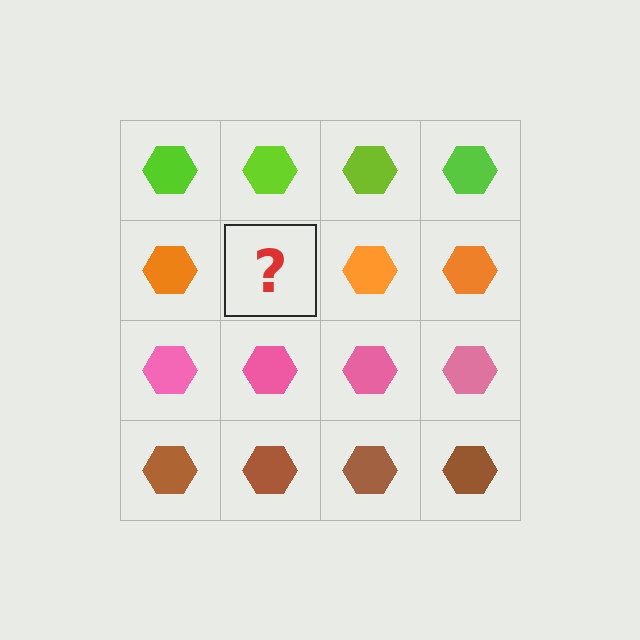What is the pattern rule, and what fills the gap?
The rule is that each row has a consistent color. The gap should be filled with an orange hexagon.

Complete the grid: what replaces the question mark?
The question mark should be replaced with an orange hexagon.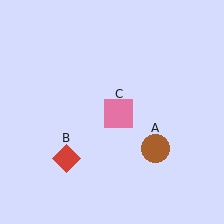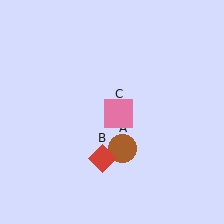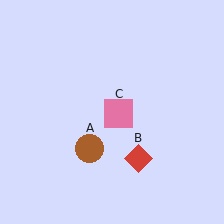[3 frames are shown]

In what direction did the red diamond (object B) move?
The red diamond (object B) moved right.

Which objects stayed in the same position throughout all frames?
Pink square (object C) remained stationary.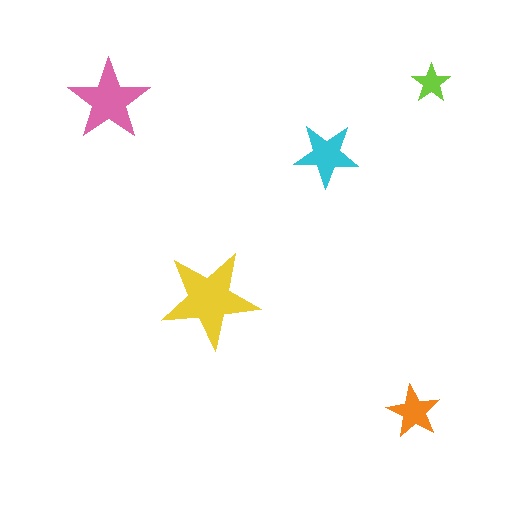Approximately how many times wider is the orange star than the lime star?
About 1.5 times wider.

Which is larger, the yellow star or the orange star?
The yellow one.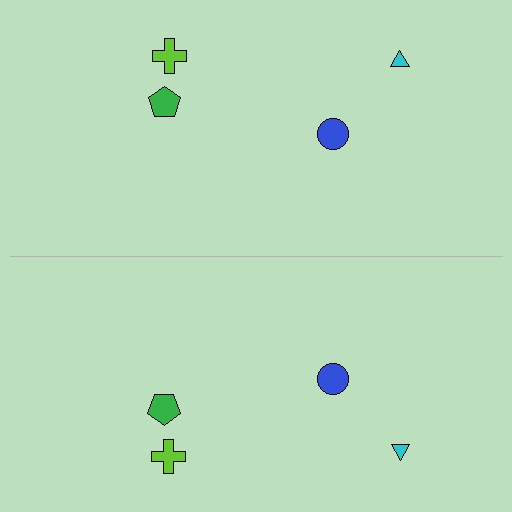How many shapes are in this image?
There are 8 shapes in this image.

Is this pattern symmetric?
Yes, this pattern has bilateral (reflection) symmetry.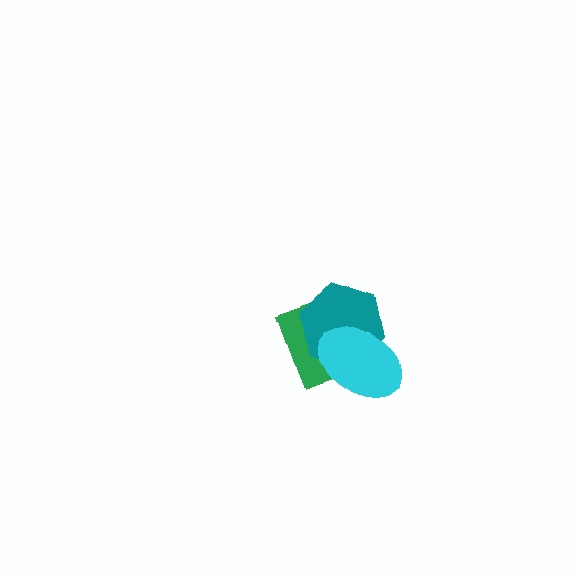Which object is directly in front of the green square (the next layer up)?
The teal hexagon is directly in front of the green square.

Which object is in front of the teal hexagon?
The cyan ellipse is in front of the teal hexagon.